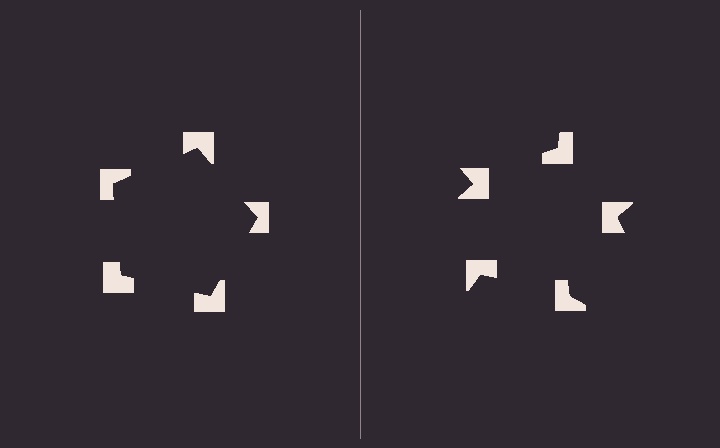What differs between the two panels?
The notched squares are positioned identically on both sides; only the wedge orientations differ. On the left they align to a pentagon; on the right they are misaligned.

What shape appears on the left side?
An illusory pentagon.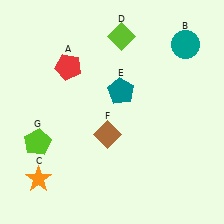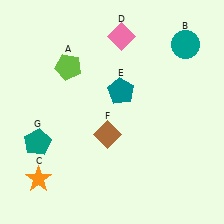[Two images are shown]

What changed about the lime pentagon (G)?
In Image 1, G is lime. In Image 2, it changed to teal.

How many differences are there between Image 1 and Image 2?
There are 3 differences between the two images.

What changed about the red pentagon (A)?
In Image 1, A is red. In Image 2, it changed to lime.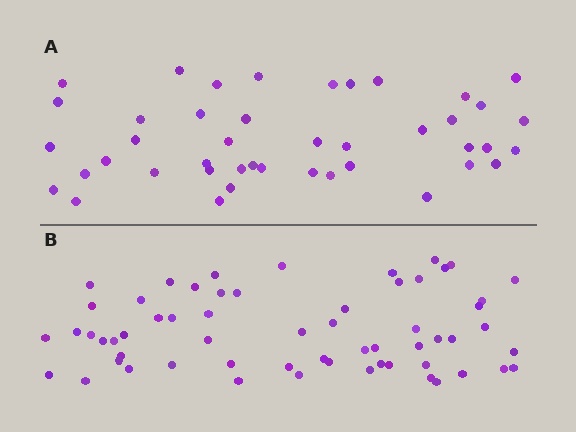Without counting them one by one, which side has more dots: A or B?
Region B (the bottom region) has more dots.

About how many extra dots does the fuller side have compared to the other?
Region B has approximately 15 more dots than region A.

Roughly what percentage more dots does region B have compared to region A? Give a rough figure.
About 40% more.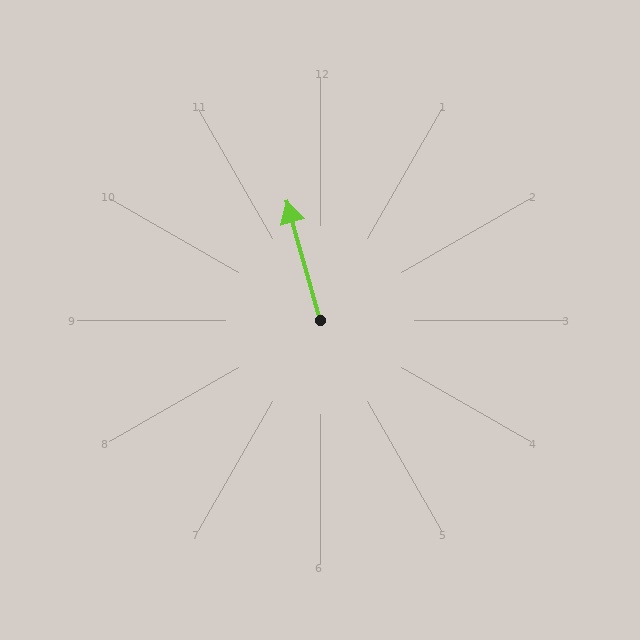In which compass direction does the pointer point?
North.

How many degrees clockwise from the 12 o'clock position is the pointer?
Approximately 344 degrees.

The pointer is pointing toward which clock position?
Roughly 11 o'clock.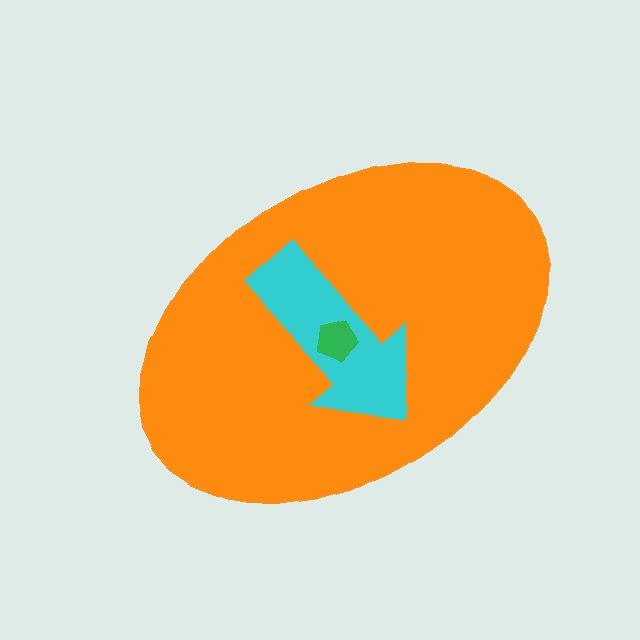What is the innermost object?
The green pentagon.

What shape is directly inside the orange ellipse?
The cyan arrow.